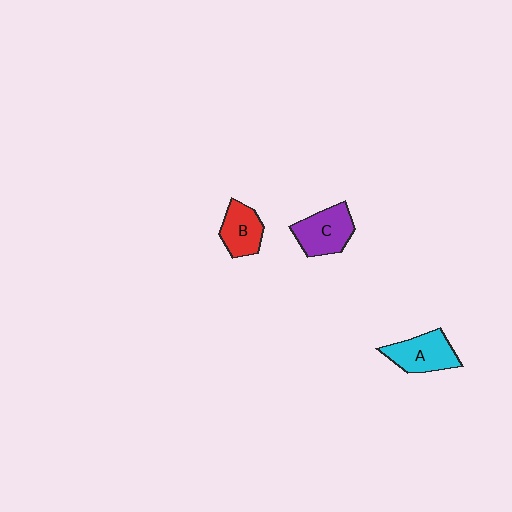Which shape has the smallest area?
Shape B (red).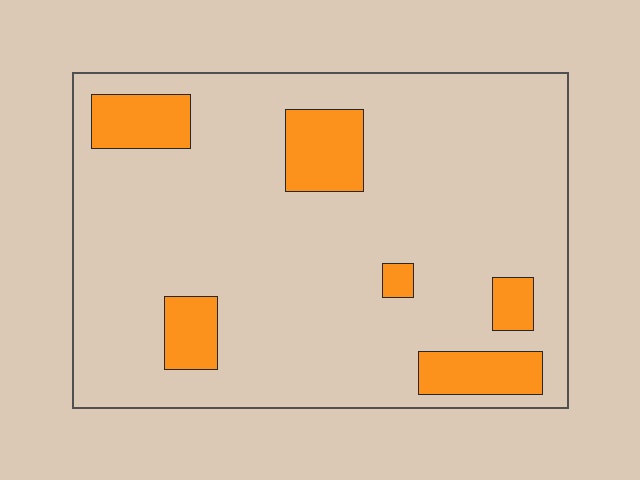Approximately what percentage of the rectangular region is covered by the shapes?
Approximately 15%.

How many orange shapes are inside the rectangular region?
6.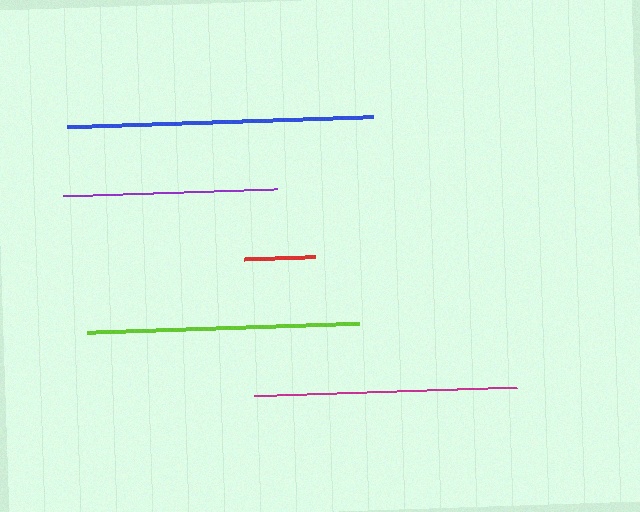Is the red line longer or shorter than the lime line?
The lime line is longer than the red line.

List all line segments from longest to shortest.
From longest to shortest: blue, lime, magenta, purple, red.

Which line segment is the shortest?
The red line is the shortest at approximately 71 pixels.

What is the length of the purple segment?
The purple segment is approximately 214 pixels long.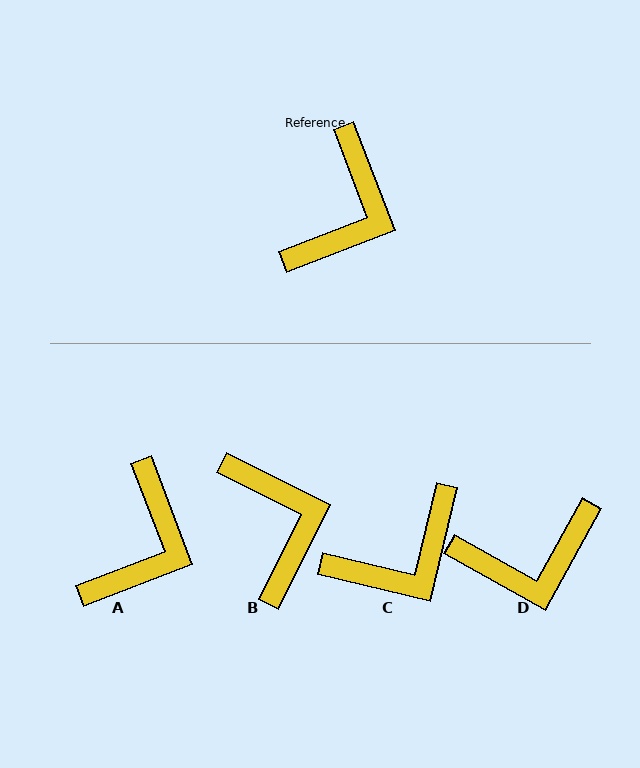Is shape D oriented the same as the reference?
No, it is off by about 50 degrees.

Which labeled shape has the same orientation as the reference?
A.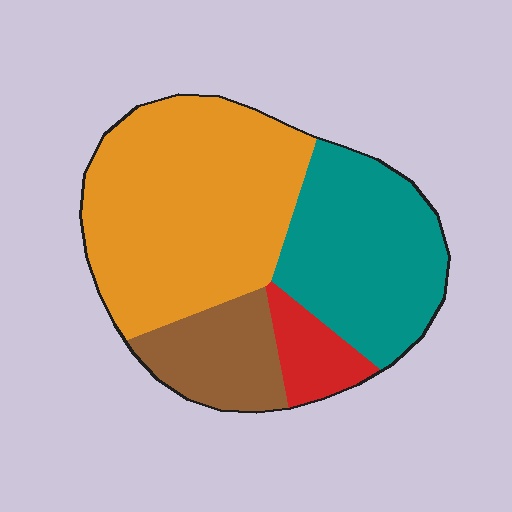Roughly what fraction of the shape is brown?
Brown takes up about one eighth (1/8) of the shape.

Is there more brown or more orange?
Orange.